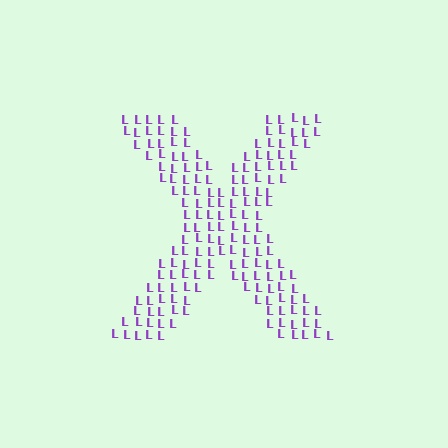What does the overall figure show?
The overall figure shows the letter X.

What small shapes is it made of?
It is made of small letter L's.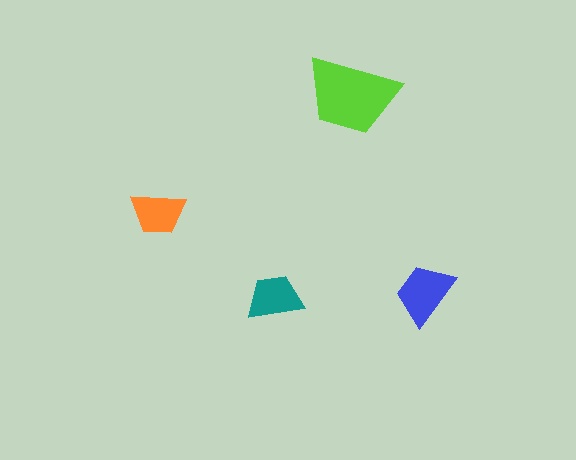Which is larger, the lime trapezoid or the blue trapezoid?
The lime one.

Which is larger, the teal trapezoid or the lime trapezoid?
The lime one.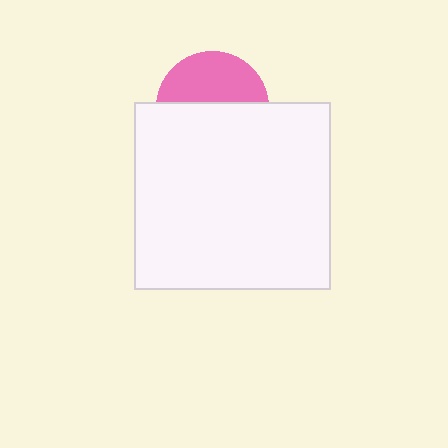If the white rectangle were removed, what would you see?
You would see the complete pink circle.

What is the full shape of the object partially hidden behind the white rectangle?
The partially hidden object is a pink circle.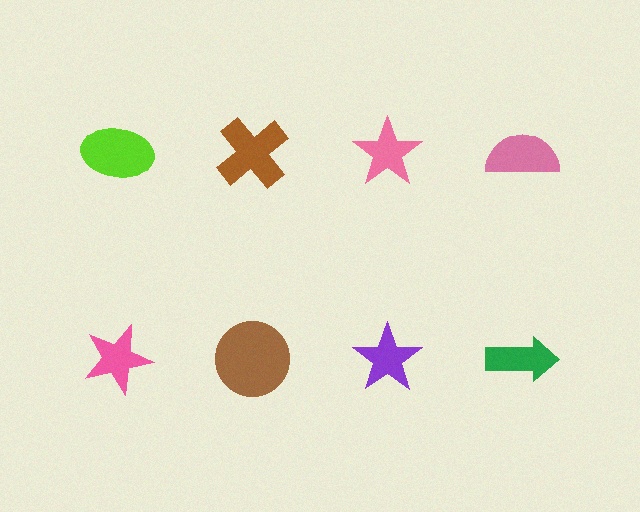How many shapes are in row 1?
4 shapes.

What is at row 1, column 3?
A pink star.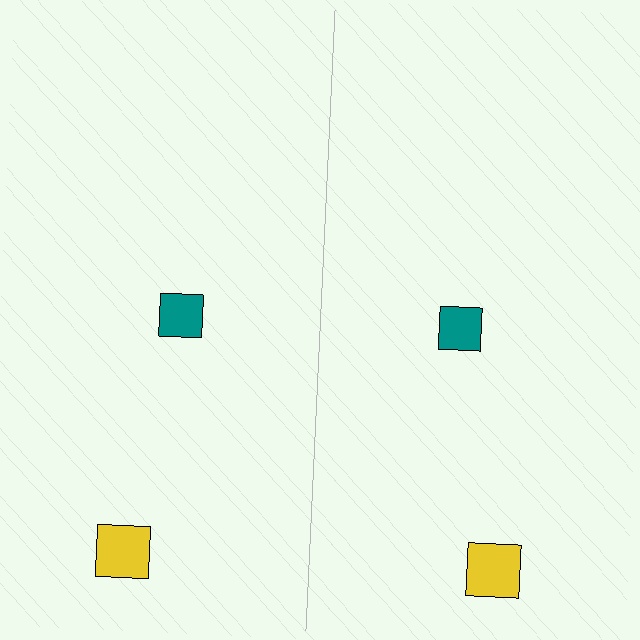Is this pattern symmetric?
Yes, this pattern has bilateral (reflection) symmetry.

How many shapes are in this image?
There are 4 shapes in this image.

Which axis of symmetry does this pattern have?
The pattern has a vertical axis of symmetry running through the center of the image.